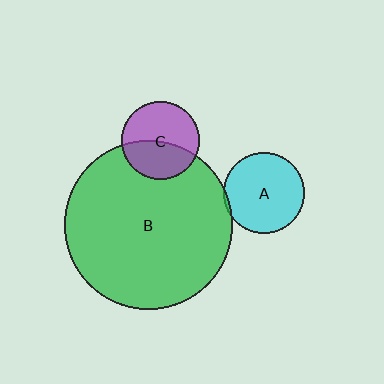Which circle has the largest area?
Circle B (green).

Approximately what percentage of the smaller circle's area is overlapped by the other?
Approximately 5%.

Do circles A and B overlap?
Yes.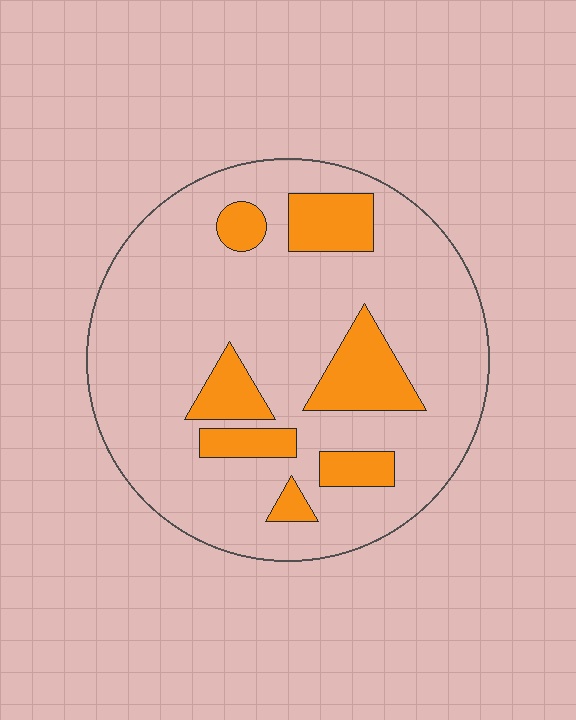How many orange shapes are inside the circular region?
7.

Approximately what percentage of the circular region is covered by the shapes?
Approximately 20%.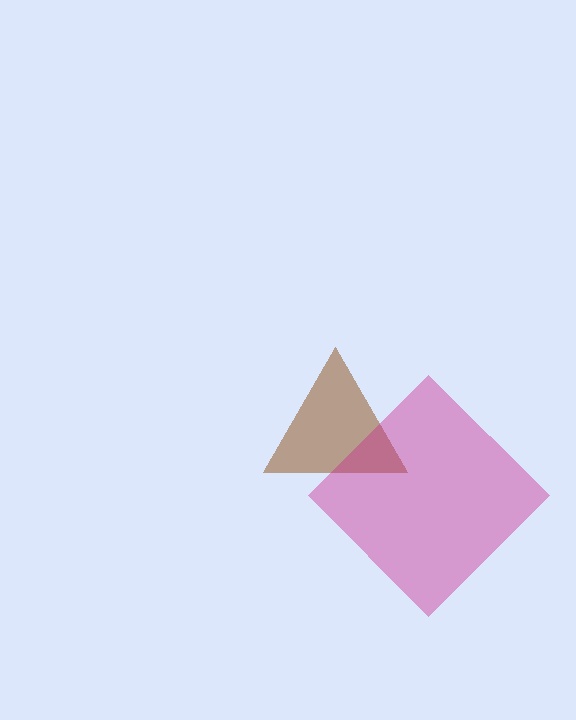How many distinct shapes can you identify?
There are 2 distinct shapes: a brown triangle, a magenta diamond.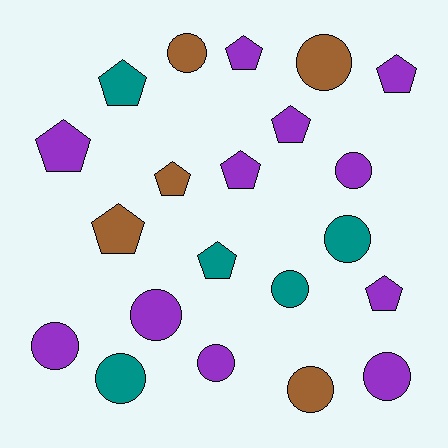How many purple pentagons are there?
There are 6 purple pentagons.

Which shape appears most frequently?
Circle, with 11 objects.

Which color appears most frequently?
Purple, with 11 objects.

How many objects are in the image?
There are 21 objects.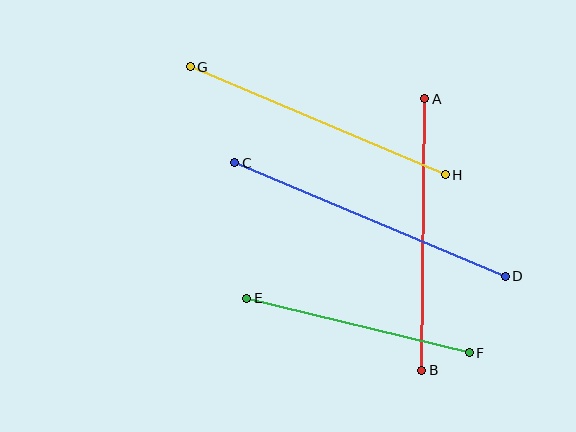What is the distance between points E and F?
The distance is approximately 229 pixels.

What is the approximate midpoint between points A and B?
The midpoint is at approximately (423, 235) pixels.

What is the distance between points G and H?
The distance is approximately 277 pixels.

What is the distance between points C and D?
The distance is approximately 294 pixels.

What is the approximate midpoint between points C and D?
The midpoint is at approximately (370, 220) pixels.